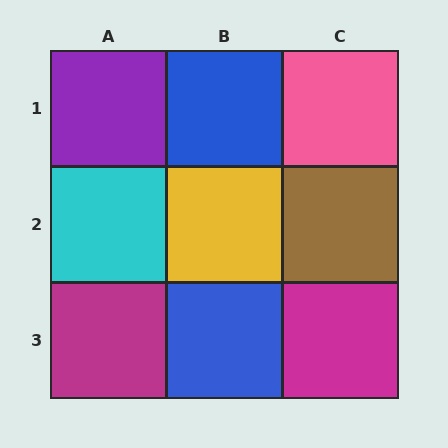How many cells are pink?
1 cell is pink.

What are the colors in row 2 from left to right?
Cyan, yellow, brown.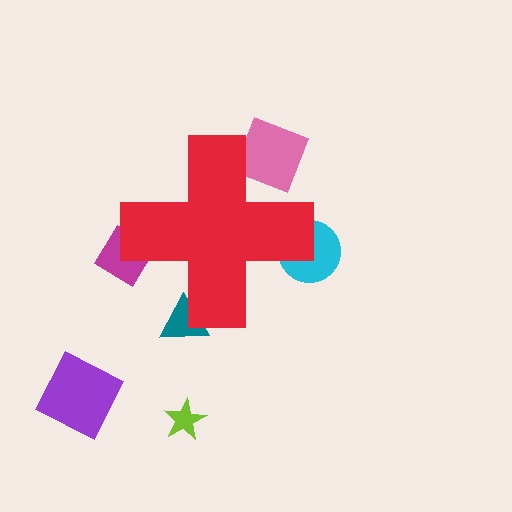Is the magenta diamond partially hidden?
Yes, the magenta diamond is partially hidden behind the red cross.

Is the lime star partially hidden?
No, the lime star is fully visible.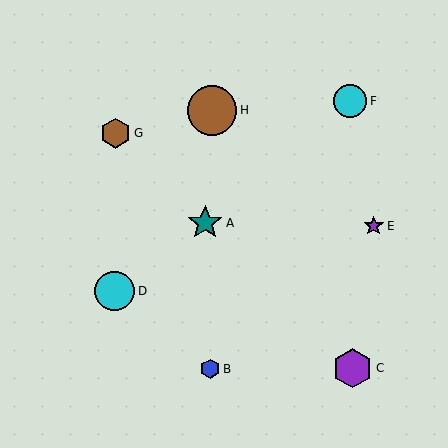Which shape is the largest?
The brown circle (labeled H) is the largest.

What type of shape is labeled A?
Shape A is a teal star.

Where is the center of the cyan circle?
The center of the cyan circle is at (115, 291).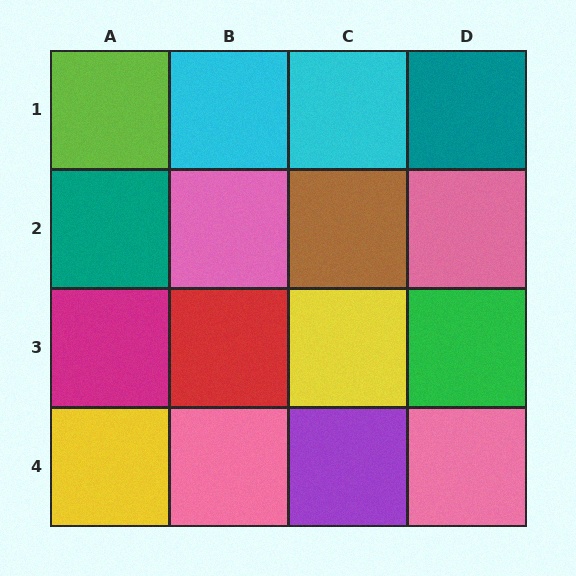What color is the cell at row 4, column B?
Pink.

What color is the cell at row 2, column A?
Teal.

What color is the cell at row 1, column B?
Cyan.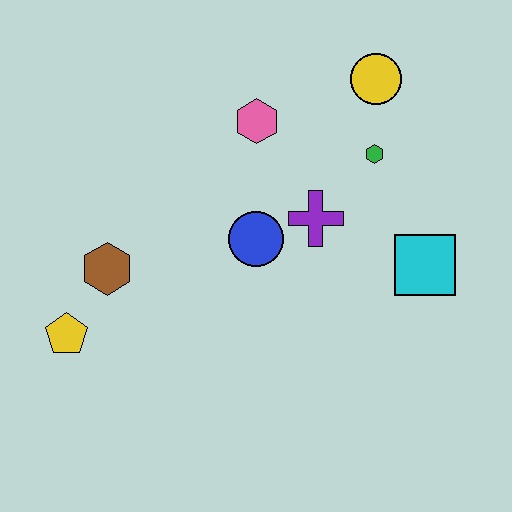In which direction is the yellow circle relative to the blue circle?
The yellow circle is above the blue circle.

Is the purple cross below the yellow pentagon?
No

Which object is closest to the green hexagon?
The yellow circle is closest to the green hexagon.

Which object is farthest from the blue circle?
The yellow pentagon is farthest from the blue circle.